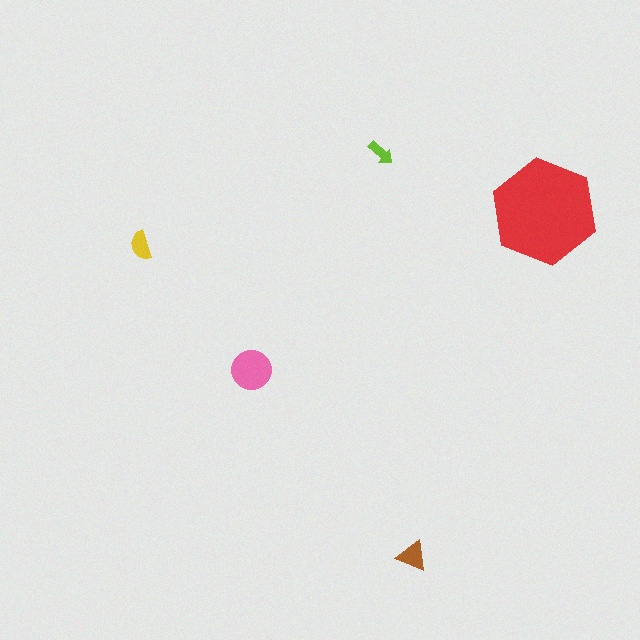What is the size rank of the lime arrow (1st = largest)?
5th.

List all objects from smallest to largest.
The lime arrow, the yellow semicircle, the brown triangle, the pink circle, the red hexagon.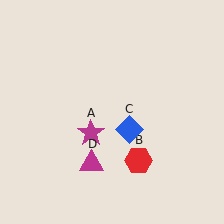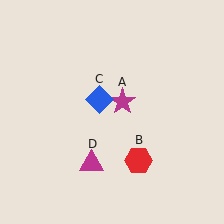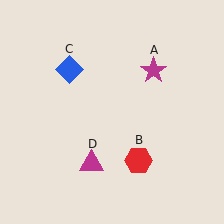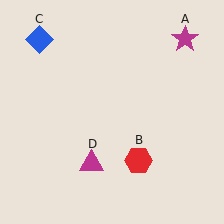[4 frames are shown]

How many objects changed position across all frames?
2 objects changed position: magenta star (object A), blue diamond (object C).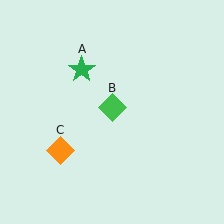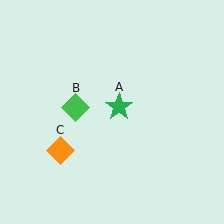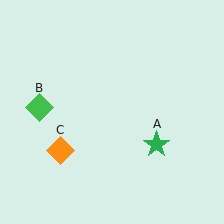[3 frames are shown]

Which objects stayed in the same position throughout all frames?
Orange diamond (object C) remained stationary.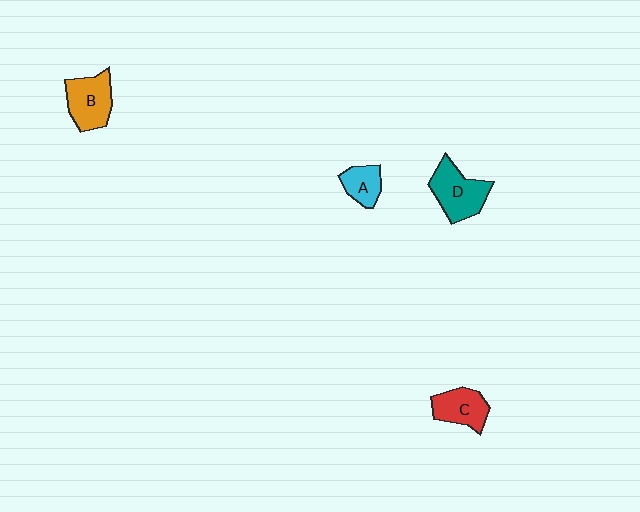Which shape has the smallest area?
Shape A (cyan).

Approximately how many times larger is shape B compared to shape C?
Approximately 1.2 times.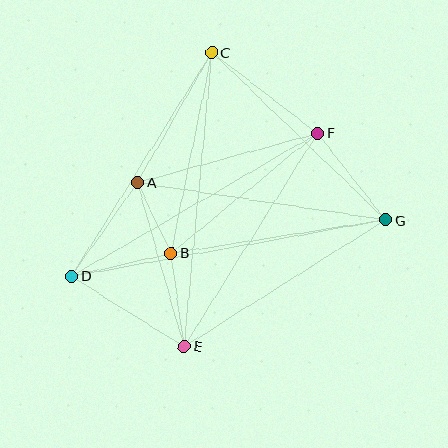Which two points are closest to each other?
Points A and B are closest to each other.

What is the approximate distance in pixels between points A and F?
The distance between A and F is approximately 187 pixels.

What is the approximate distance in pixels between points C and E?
The distance between C and E is approximately 295 pixels.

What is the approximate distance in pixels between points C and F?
The distance between C and F is approximately 133 pixels.